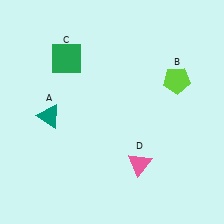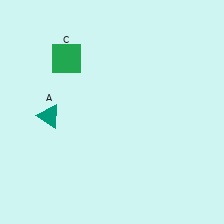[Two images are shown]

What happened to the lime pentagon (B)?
The lime pentagon (B) was removed in Image 2. It was in the top-right area of Image 1.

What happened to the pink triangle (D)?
The pink triangle (D) was removed in Image 2. It was in the bottom-right area of Image 1.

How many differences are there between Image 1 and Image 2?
There are 2 differences between the two images.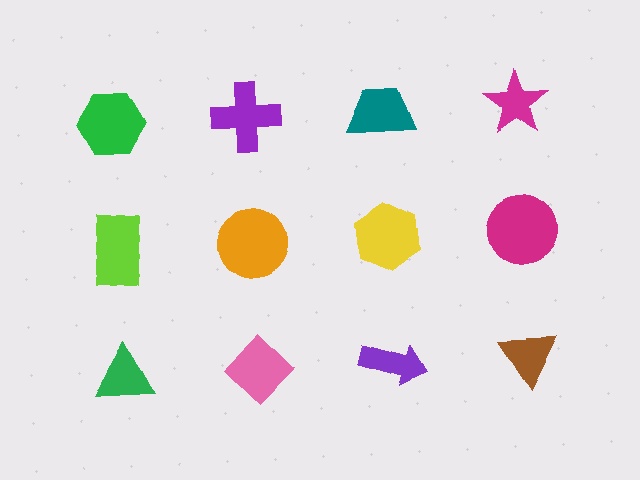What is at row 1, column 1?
A green hexagon.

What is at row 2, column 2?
An orange circle.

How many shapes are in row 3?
4 shapes.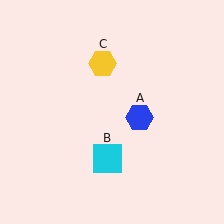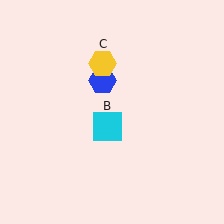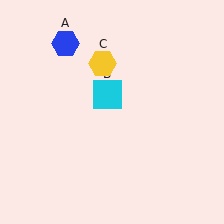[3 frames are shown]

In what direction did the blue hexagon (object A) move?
The blue hexagon (object A) moved up and to the left.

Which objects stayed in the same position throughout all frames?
Yellow hexagon (object C) remained stationary.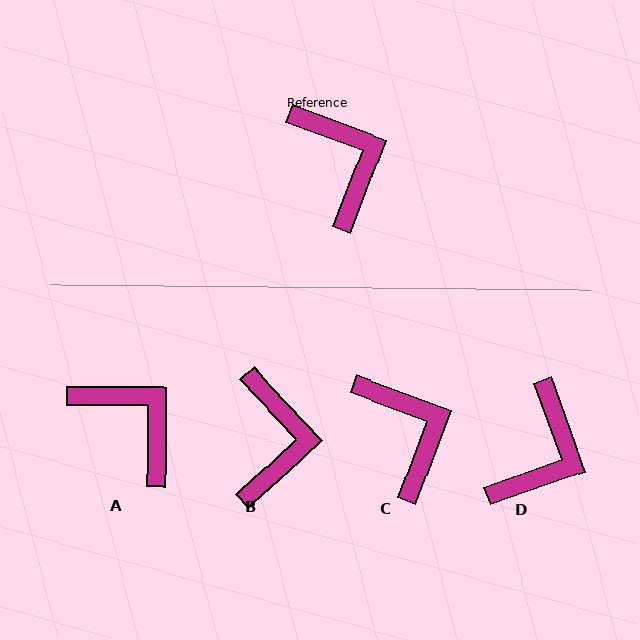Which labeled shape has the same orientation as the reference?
C.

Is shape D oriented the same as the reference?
No, it is off by about 50 degrees.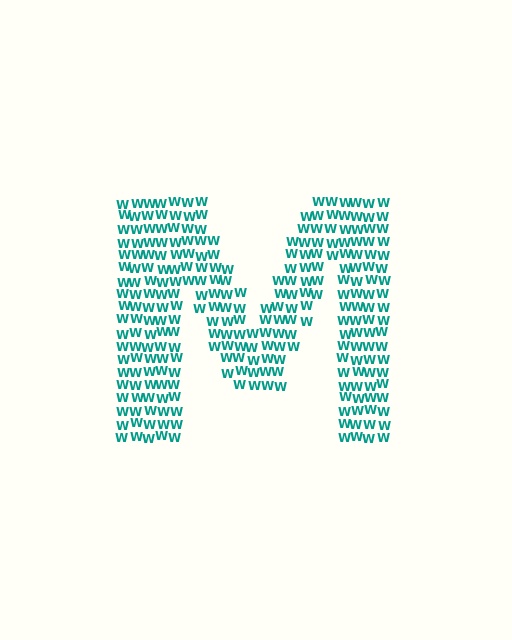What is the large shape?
The large shape is the letter M.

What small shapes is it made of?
It is made of small letter W's.